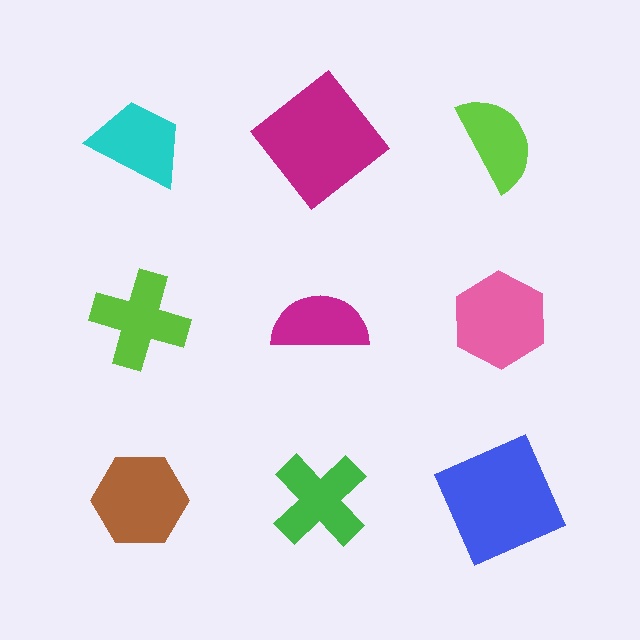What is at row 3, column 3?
A blue square.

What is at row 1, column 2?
A magenta diamond.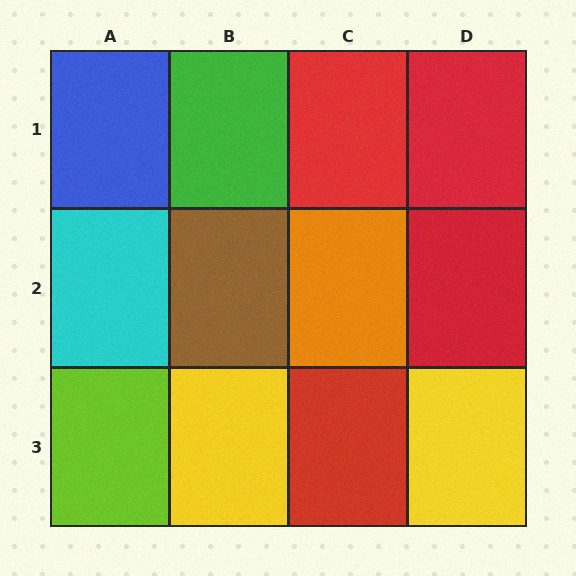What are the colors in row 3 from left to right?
Lime, yellow, red, yellow.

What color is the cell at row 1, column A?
Blue.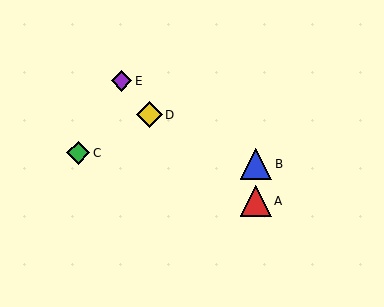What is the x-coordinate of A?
Object A is at x≈256.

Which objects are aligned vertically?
Objects A, B are aligned vertically.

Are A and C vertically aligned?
No, A is at x≈256 and C is at x≈78.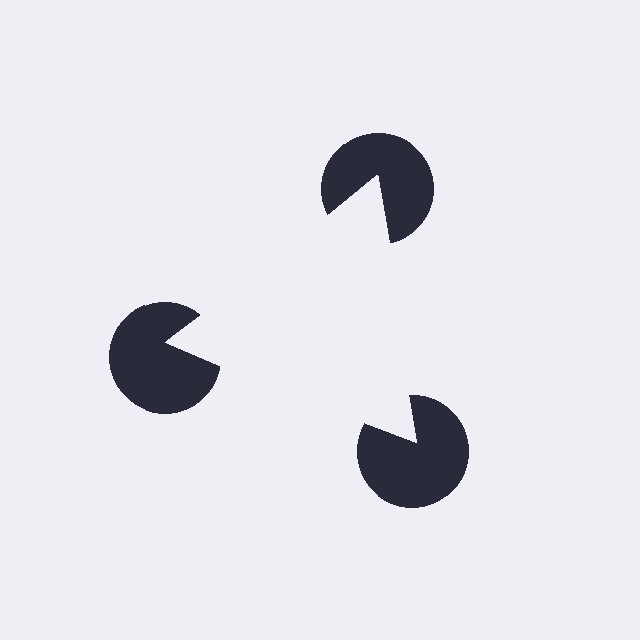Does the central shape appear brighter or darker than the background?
It typically appears slightly brighter than the background, even though no actual brightness change is drawn.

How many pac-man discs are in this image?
There are 3 — one at each vertex of the illusory triangle.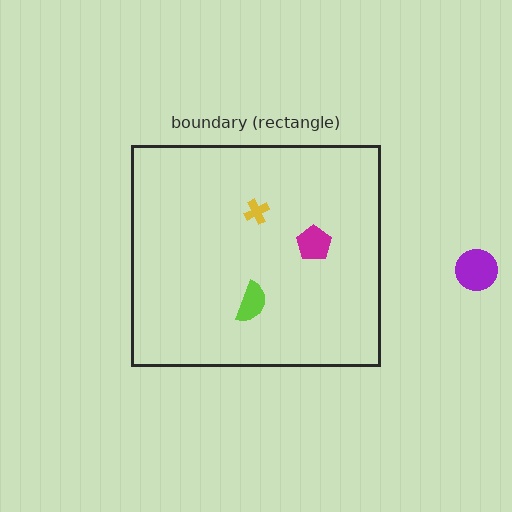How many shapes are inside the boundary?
3 inside, 1 outside.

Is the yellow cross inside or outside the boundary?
Inside.